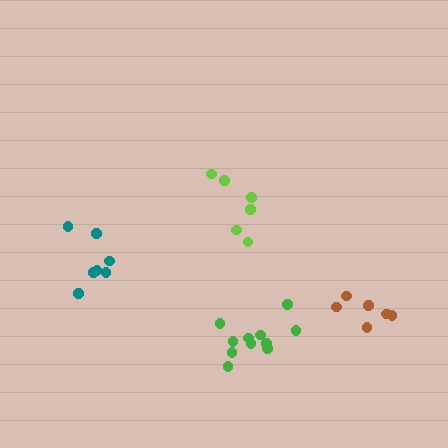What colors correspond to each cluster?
The clusters are colored: green, brown, teal, lime.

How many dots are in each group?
Group 1: 11 dots, Group 2: 6 dots, Group 3: 7 dots, Group 4: 6 dots (30 total).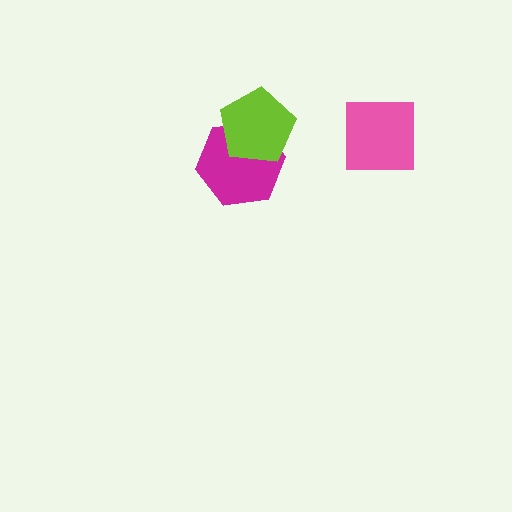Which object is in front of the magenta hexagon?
The lime pentagon is in front of the magenta hexagon.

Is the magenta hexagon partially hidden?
Yes, it is partially covered by another shape.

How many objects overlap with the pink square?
0 objects overlap with the pink square.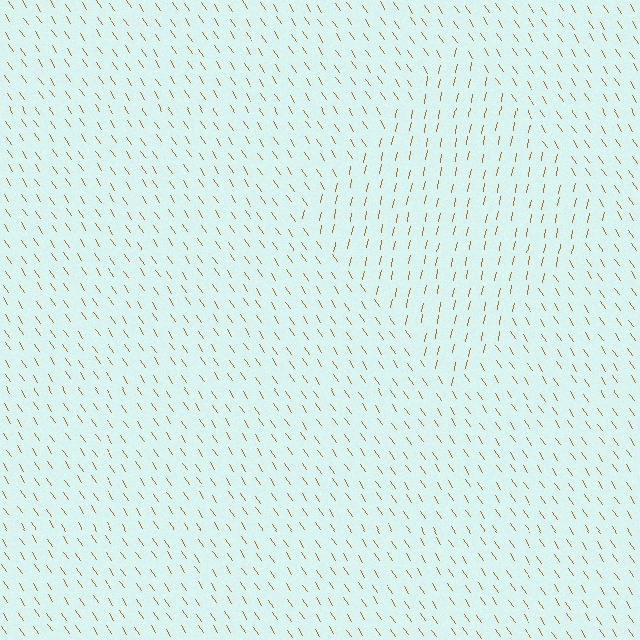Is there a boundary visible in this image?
Yes, there is a texture boundary formed by a change in line orientation.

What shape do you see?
I see a diamond.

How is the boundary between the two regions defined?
The boundary is defined purely by a change in line orientation (approximately 45 degrees difference). All lines are the same color and thickness.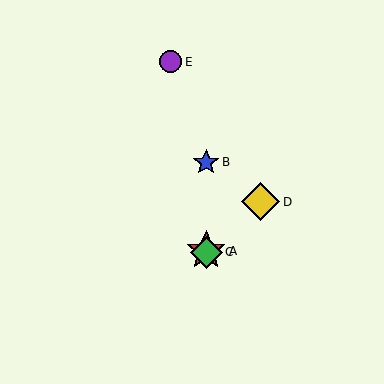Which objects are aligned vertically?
Objects A, B, C are aligned vertically.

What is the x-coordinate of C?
Object C is at x≈206.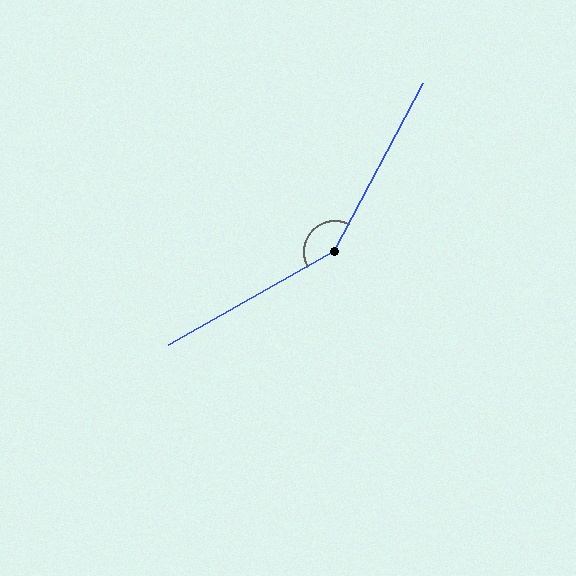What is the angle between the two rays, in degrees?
Approximately 147 degrees.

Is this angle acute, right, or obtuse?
It is obtuse.